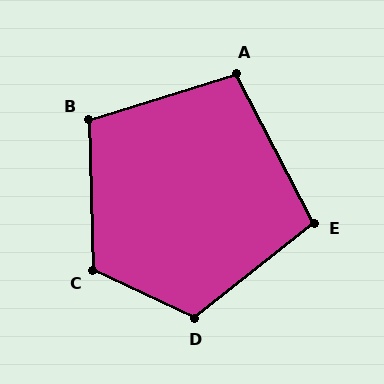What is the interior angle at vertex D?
Approximately 116 degrees (obtuse).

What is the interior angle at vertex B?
Approximately 106 degrees (obtuse).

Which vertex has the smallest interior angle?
A, at approximately 100 degrees.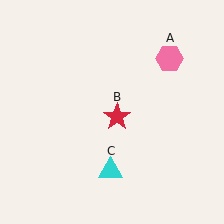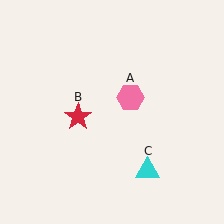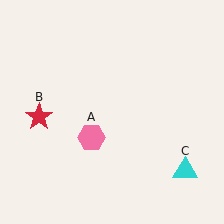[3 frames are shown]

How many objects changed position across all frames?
3 objects changed position: pink hexagon (object A), red star (object B), cyan triangle (object C).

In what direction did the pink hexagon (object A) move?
The pink hexagon (object A) moved down and to the left.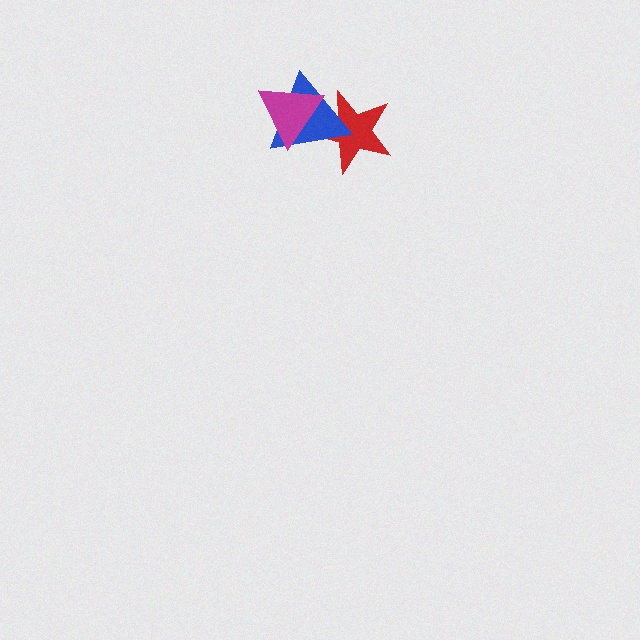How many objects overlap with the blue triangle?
2 objects overlap with the blue triangle.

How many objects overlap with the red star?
2 objects overlap with the red star.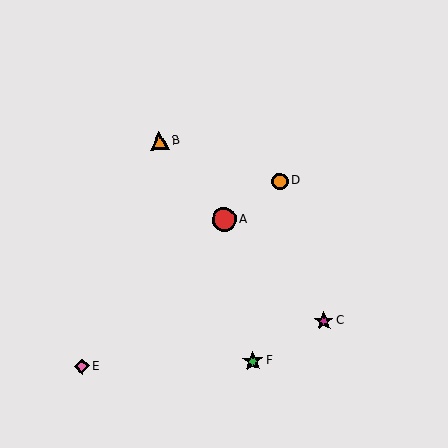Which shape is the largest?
The red circle (labeled A) is the largest.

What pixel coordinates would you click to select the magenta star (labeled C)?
Click at (324, 321) to select the magenta star C.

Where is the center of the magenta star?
The center of the magenta star is at (324, 321).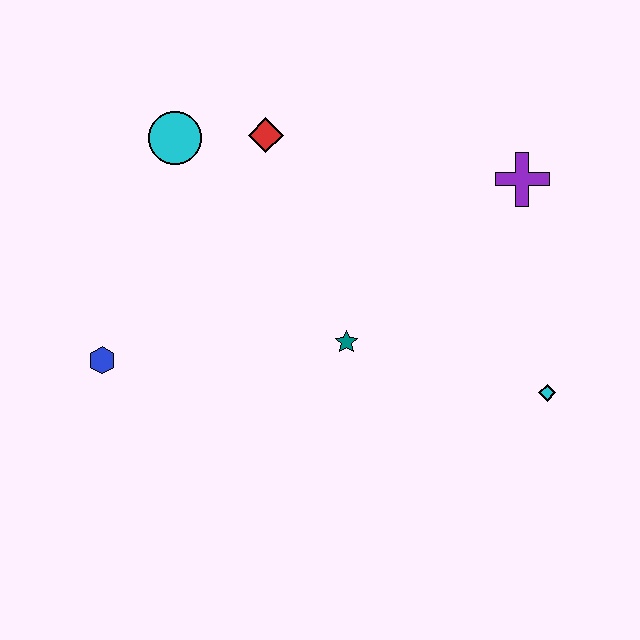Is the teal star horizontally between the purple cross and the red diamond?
Yes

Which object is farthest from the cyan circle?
The cyan diamond is farthest from the cyan circle.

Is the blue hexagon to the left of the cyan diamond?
Yes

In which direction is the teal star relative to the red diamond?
The teal star is below the red diamond.